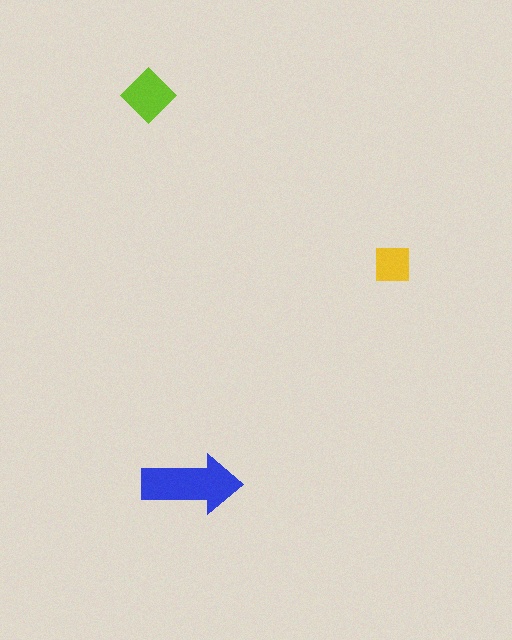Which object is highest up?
The lime diamond is topmost.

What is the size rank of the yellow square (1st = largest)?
3rd.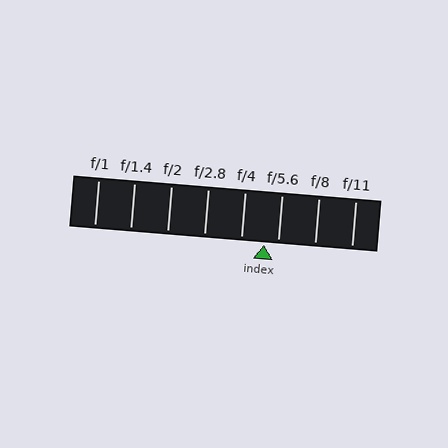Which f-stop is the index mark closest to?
The index mark is closest to f/5.6.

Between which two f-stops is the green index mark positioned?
The index mark is between f/4 and f/5.6.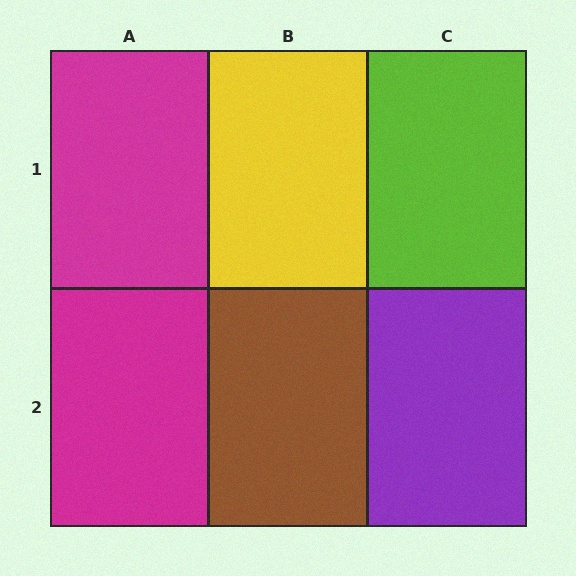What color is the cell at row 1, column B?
Yellow.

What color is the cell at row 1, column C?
Lime.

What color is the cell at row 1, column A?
Magenta.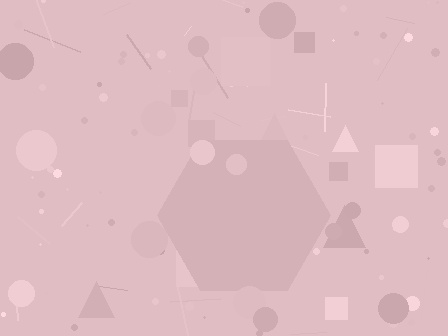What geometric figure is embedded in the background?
A hexagon is embedded in the background.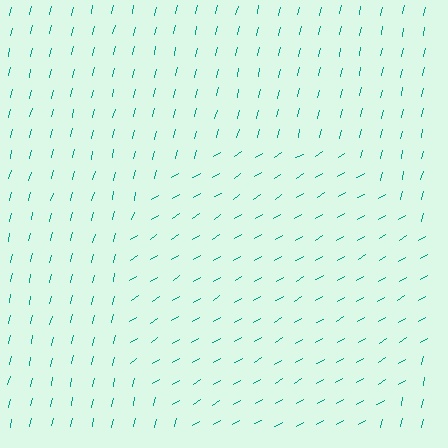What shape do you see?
I see a circle.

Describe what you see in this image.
The image is filled with small teal line segments. A circle region in the image has lines oriented differently from the surrounding lines, creating a visible texture boundary.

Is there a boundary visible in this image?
Yes, there is a texture boundary formed by a change in line orientation.